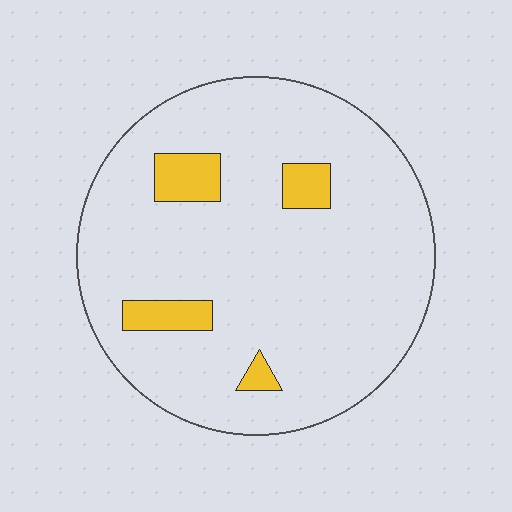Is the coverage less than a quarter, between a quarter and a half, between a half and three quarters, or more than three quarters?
Less than a quarter.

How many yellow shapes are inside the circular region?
4.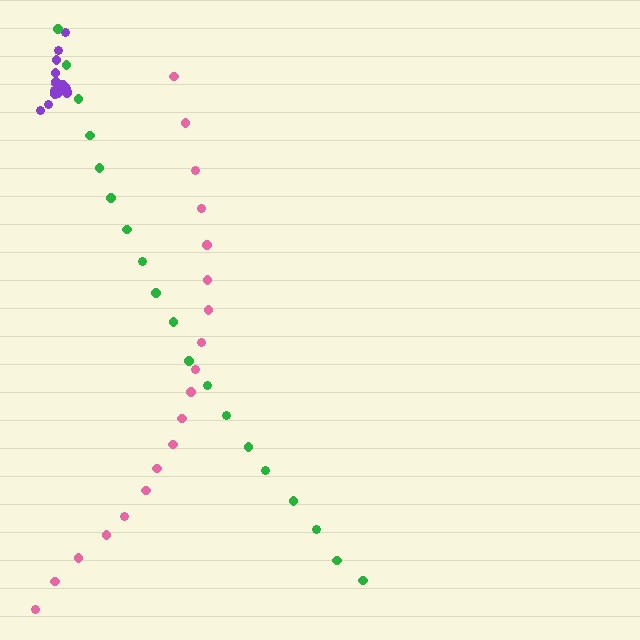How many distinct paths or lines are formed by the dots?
There are 3 distinct paths.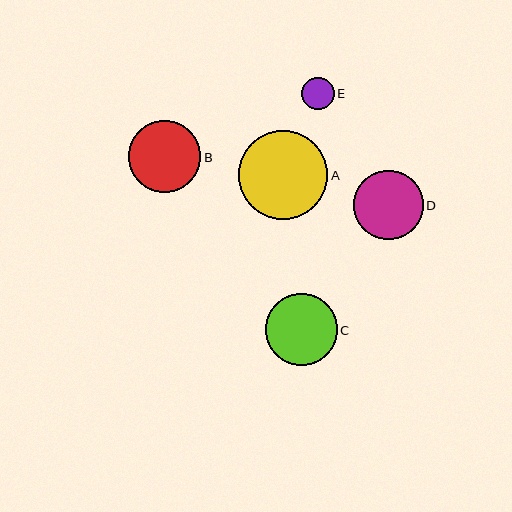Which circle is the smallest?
Circle E is the smallest with a size of approximately 33 pixels.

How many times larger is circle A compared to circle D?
Circle A is approximately 1.3 times the size of circle D.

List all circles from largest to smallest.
From largest to smallest: A, B, C, D, E.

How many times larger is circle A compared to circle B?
Circle A is approximately 1.2 times the size of circle B.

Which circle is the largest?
Circle A is the largest with a size of approximately 90 pixels.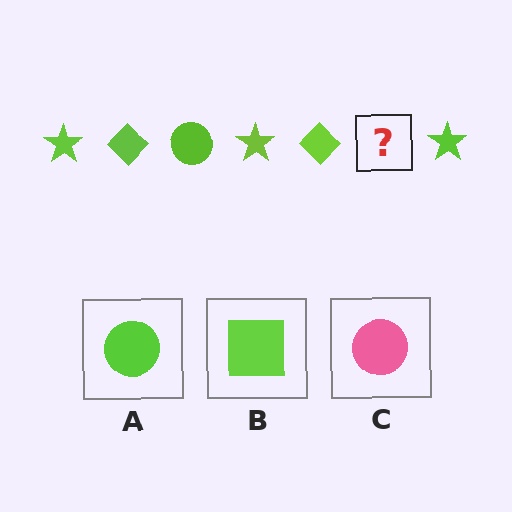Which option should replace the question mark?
Option A.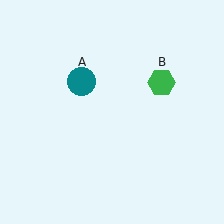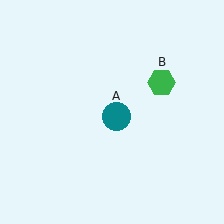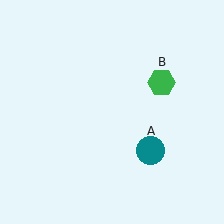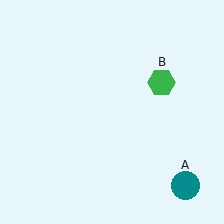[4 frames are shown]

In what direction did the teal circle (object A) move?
The teal circle (object A) moved down and to the right.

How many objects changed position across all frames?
1 object changed position: teal circle (object A).